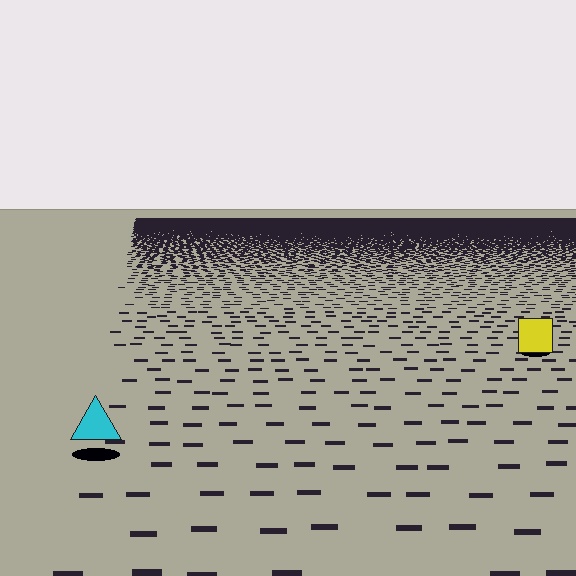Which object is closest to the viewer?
The cyan triangle is closest. The texture marks near it are larger and more spread out.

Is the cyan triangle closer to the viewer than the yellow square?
Yes. The cyan triangle is closer — you can tell from the texture gradient: the ground texture is coarser near it.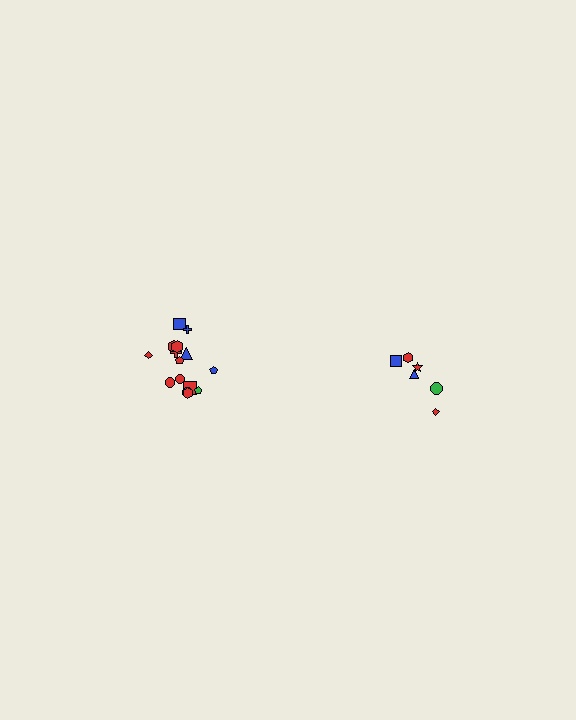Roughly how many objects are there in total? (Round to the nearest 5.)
Roughly 20 objects in total.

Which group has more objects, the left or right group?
The left group.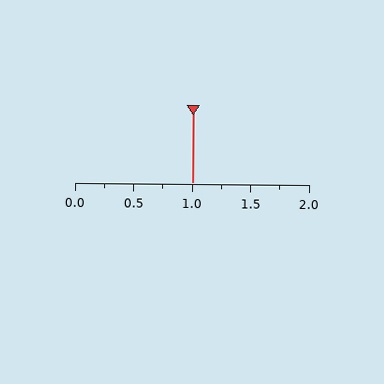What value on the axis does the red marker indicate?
The marker indicates approximately 1.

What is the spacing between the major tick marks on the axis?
The major ticks are spaced 0.5 apart.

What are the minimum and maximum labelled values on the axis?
The axis runs from 0.0 to 2.0.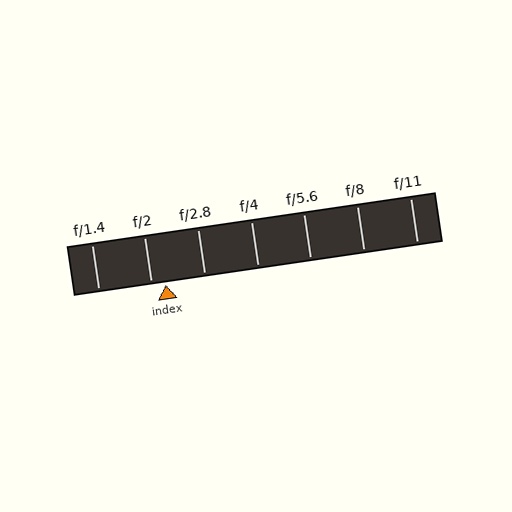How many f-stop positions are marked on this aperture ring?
There are 7 f-stop positions marked.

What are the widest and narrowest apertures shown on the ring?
The widest aperture shown is f/1.4 and the narrowest is f/11.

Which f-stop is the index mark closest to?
The index mark is closest to f/2.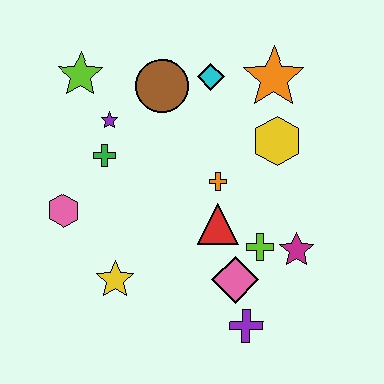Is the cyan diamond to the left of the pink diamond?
Yes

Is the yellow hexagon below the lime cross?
No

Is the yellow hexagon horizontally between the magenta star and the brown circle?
Yes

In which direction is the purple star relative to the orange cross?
The purple star is to the left of the orange cross.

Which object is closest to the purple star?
The green cross is closest to the purple star.